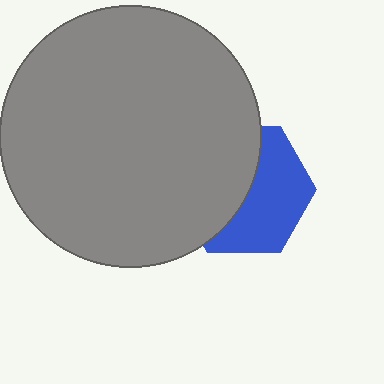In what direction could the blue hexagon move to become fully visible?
The blue hexagon could move right. That would shift it out from behind the gray circle entirely.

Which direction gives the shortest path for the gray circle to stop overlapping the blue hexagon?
Moving left gives the shortest separation.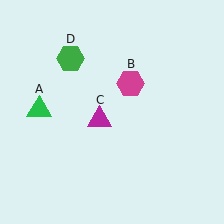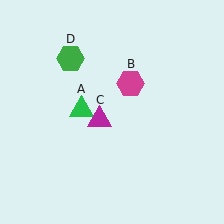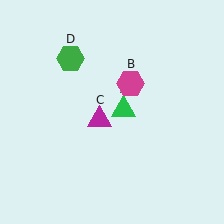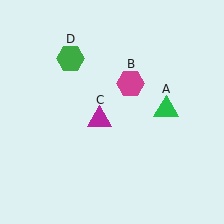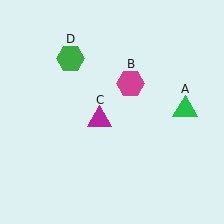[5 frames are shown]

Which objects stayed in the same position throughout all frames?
Magenta hexagon (object B) and magenta triangle (object C) and green hexagon (object D) remained stationary.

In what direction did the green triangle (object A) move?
The green triangle (object A) moved right.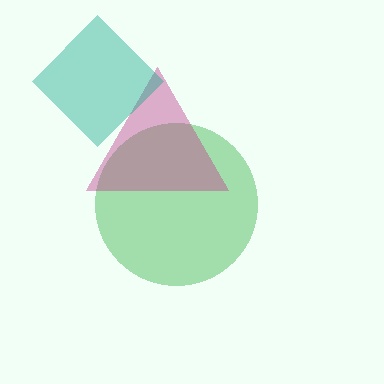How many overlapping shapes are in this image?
There are 3 overlapping shapes in the image.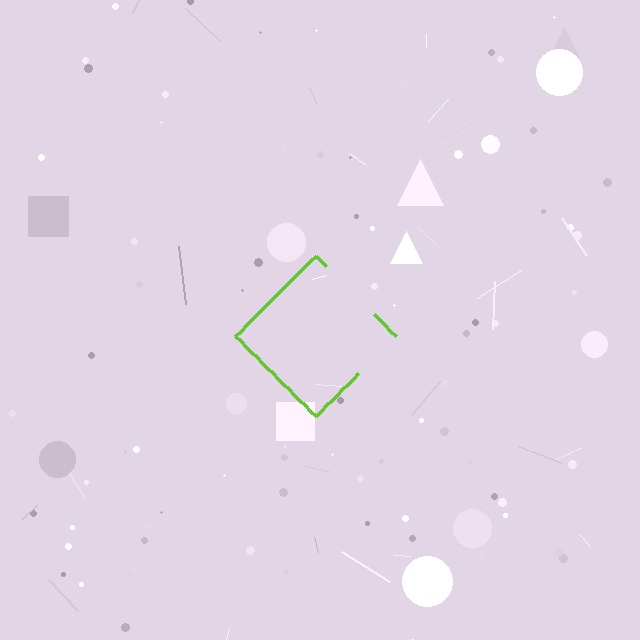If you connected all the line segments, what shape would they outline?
They would outline a diamond.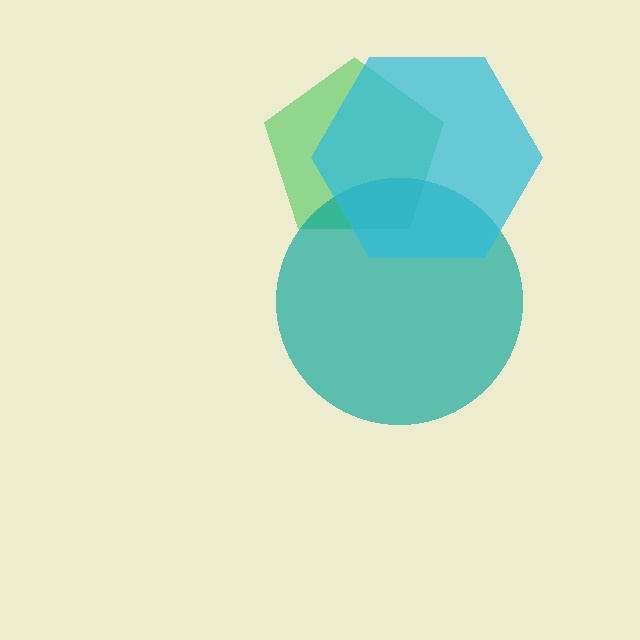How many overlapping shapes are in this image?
There are 3 overlapping shapes in the image.